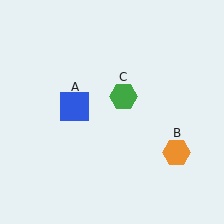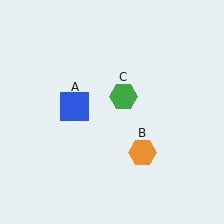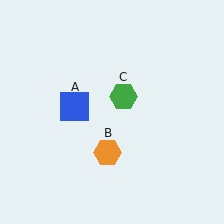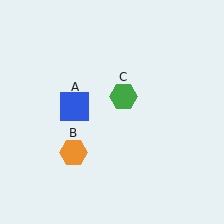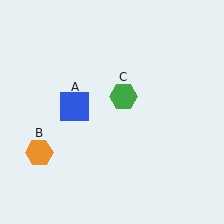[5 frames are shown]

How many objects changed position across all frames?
1 object changed position: orange hexagon (object B).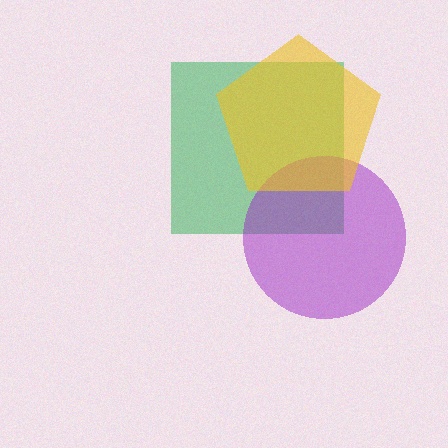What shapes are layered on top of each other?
The layered shapes are: a green square, a purple circle, a yellow pentagon.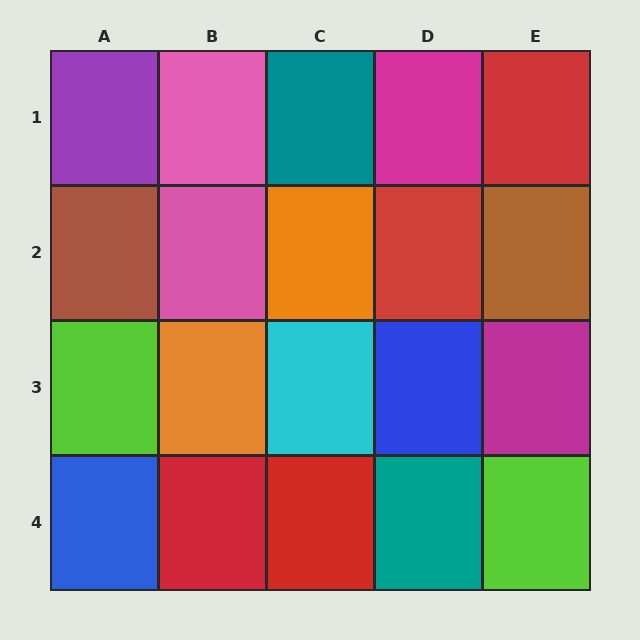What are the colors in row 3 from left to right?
Lime, orange, cyan, blue, magenta.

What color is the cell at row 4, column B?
Red.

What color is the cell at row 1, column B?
Pink.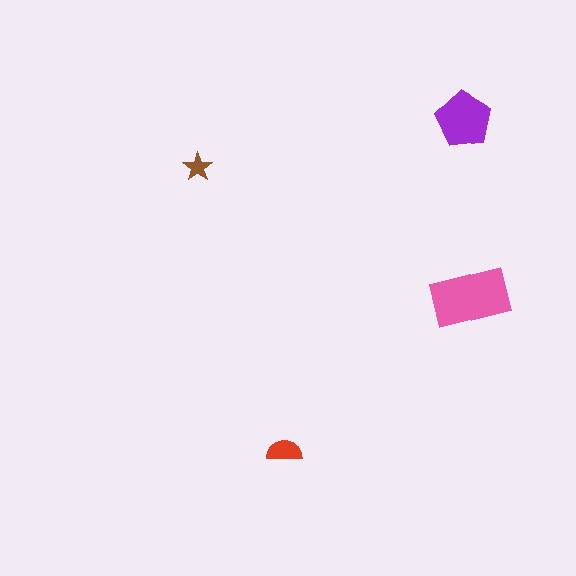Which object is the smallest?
The brown star.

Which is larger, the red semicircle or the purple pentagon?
The purple pentagon.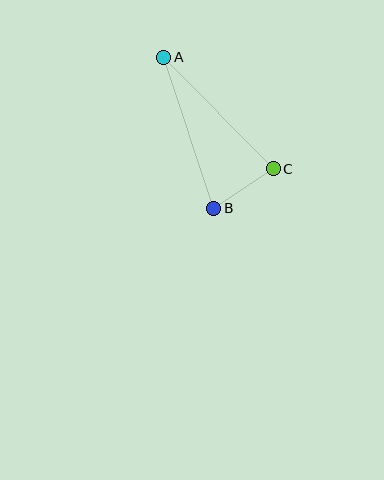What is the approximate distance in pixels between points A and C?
The distance between A and C is approximately 156 pixels.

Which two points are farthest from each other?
Points A and B are farthest from each other.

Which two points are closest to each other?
Points B and C are closest to each other.